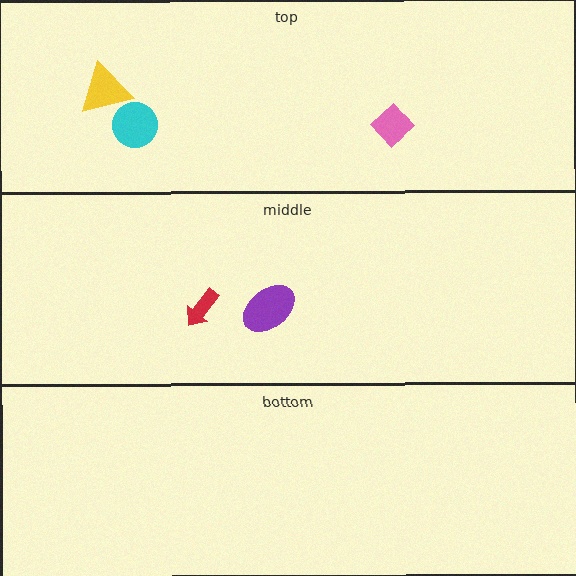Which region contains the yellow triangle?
The top region.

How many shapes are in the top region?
3.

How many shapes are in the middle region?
2.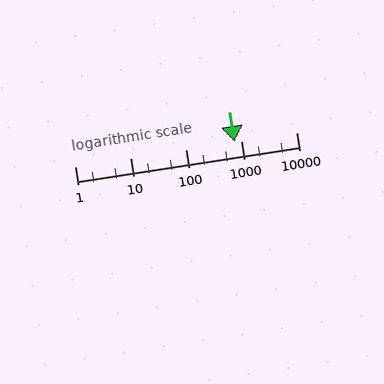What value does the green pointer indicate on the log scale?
The pointer indicates approximately 750.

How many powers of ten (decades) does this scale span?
The scale spans 4 decades, from 1 to 10000.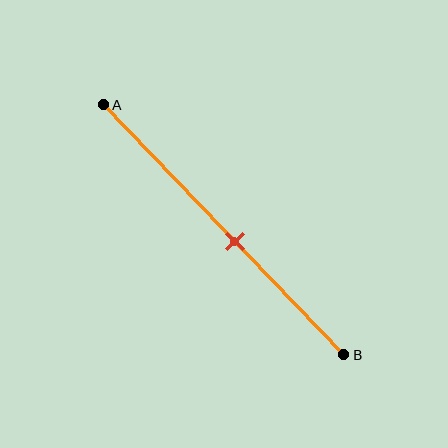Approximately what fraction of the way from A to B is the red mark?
The red mark is approximately 55% of the way from A to B.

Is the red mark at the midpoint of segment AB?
No, the mark is at about 55% from A, not at the 50% midpoint.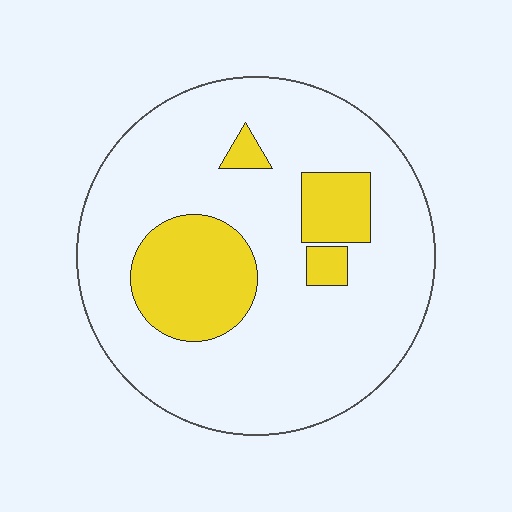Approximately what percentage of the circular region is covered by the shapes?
Approximately 20%.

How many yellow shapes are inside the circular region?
4.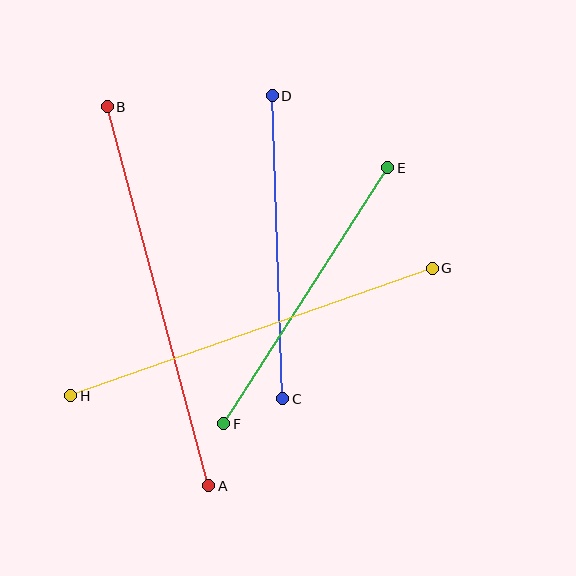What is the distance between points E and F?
The distance is approximately 304 pixels.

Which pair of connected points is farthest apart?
Points A and B are farthest apart.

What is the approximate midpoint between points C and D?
The midpoint is at approximately (278, 247) pixels.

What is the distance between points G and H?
The distance is approximately 383 pixels.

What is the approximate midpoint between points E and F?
The midpoint is at approximately (306, 296) pixels.